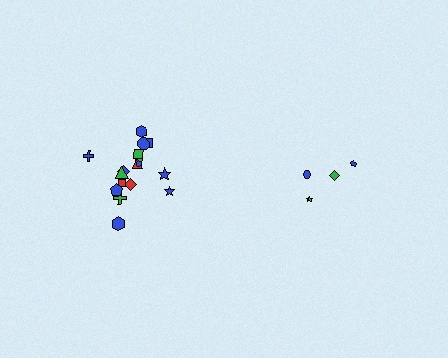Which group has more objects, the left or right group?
The left group.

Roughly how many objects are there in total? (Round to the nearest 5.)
Roughly 20 objects in total.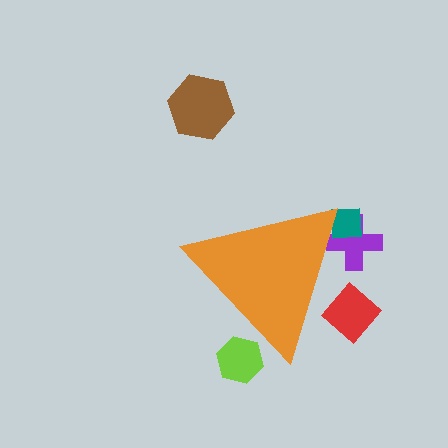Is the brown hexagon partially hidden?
No, the brown hexagon is fully visible.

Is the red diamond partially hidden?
Yes, the red diamond is partially hidden behind the orange triangle.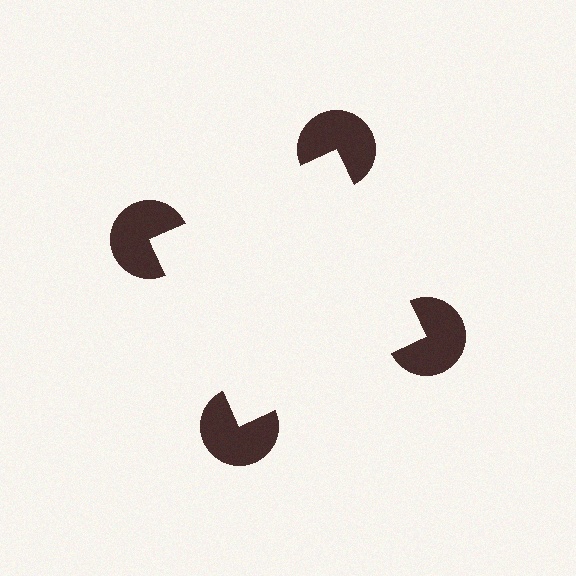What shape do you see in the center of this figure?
An illusory square — its edges are inferred from the aligned wedge cuts in the pac-man discs, not physically drawn.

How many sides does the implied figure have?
4 sides.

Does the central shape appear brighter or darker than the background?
It typically appears slightly brighter than the background, even though no actual brightness change is drawn.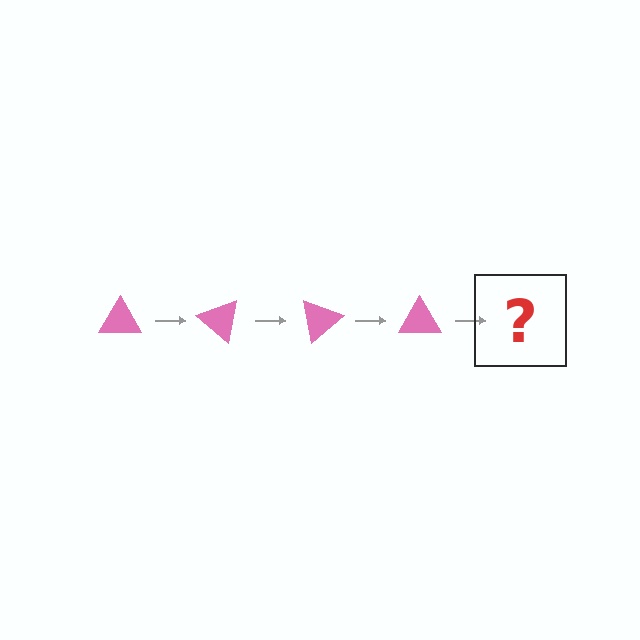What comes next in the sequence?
The next element should be a pink triangle rotated 160 degrees.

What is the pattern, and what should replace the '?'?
The pattern is that the triangle rotates 40 degrees each step. The '?' should be a pink triangle rotated 160 degrees.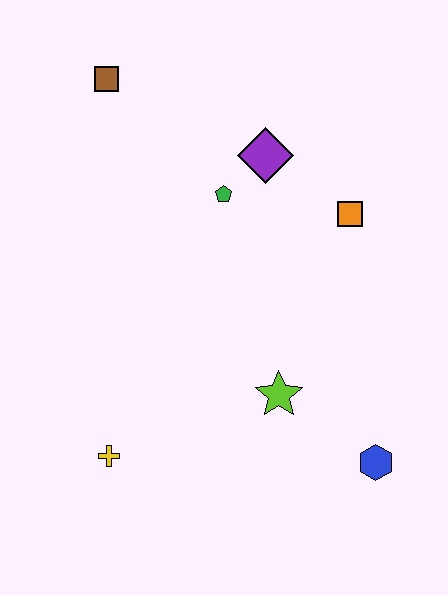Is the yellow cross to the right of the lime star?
No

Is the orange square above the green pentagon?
No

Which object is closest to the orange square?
The purple diamond is closest to the orange square.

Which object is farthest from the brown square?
The blue hexagon is farthest from the brown square.